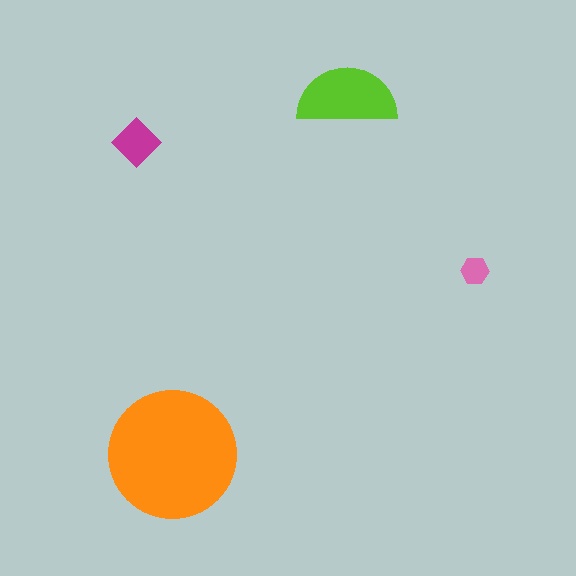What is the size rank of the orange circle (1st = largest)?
1st.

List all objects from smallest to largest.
The pink hexagon, the magenta diamond, the lime semicircle, the orange circle.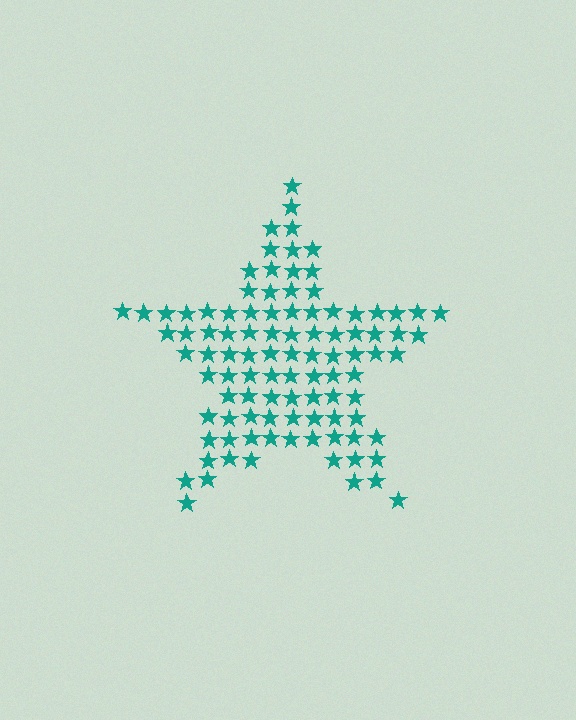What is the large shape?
The large shape is a star.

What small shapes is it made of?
It is made of small stars.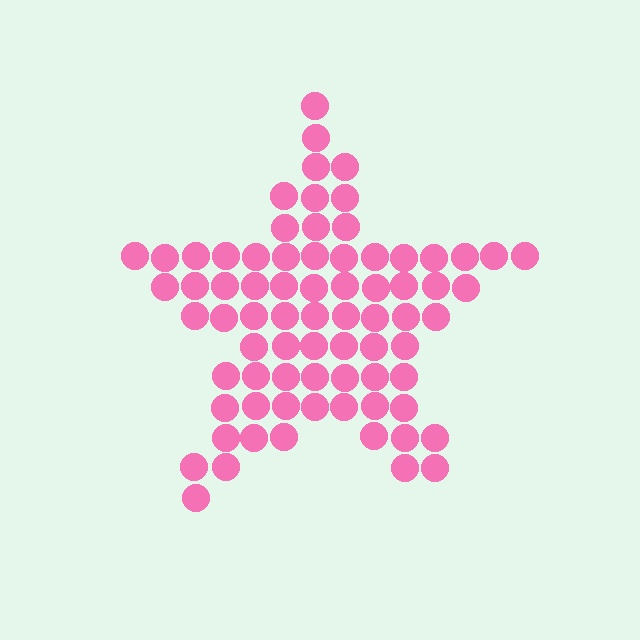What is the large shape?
The large shape is a star.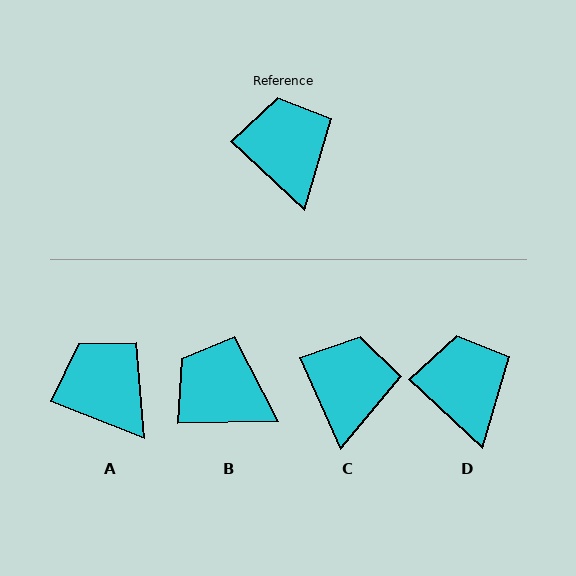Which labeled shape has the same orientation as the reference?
D.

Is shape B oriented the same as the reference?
No, it is off by about 44 degrees.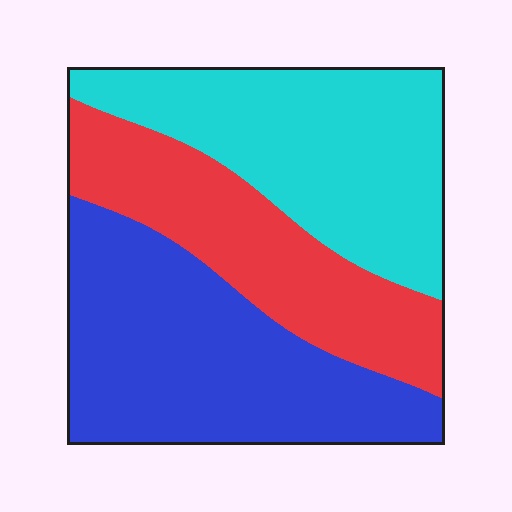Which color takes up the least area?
Red, at roughly 25%.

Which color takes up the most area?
Blue, at roughly 40%.